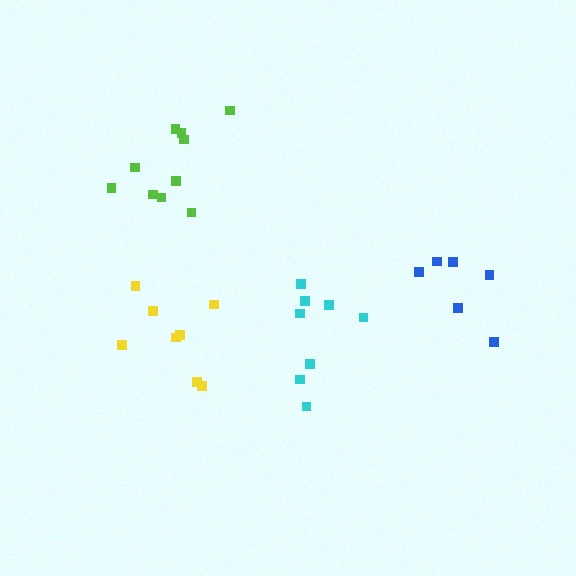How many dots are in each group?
Group 1: 10 dots, Group 2: 8 dots, Group 3: 6 dots, Group 4: 8 dots (32 total).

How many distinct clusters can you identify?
There are 4 distinct clusters.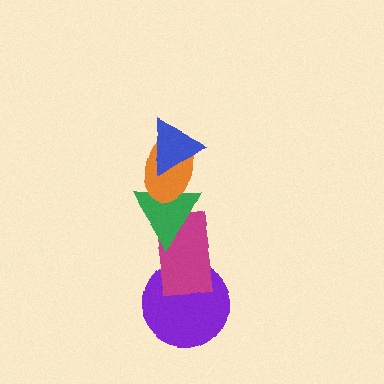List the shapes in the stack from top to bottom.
From top to bottom: the blue triangle, the orange ellipse, the green triangle, the magenta rectangle, the purple circle.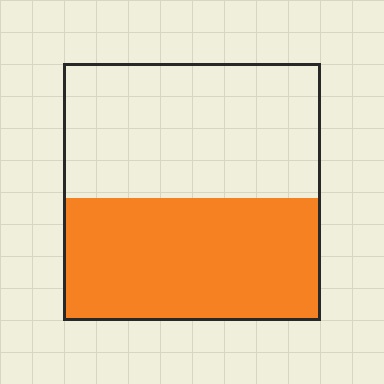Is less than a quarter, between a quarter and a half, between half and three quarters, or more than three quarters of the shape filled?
Between a quarter and a half.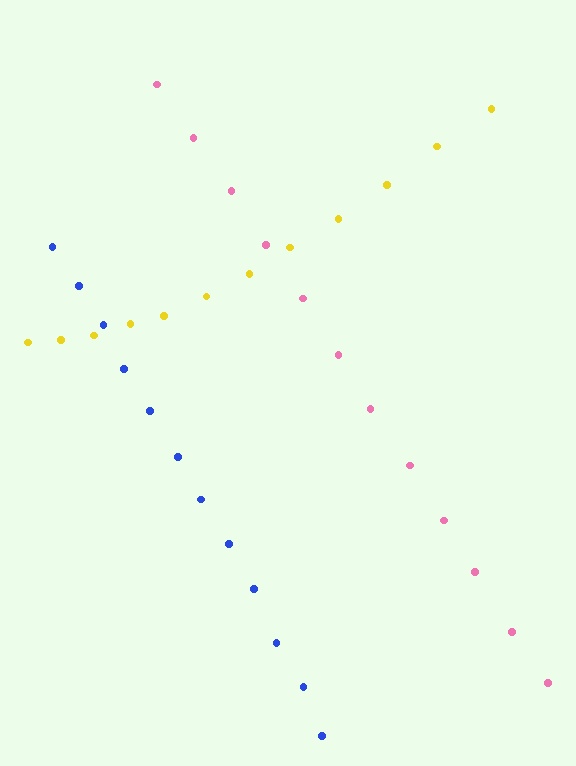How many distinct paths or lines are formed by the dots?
There are 3 distinct paths.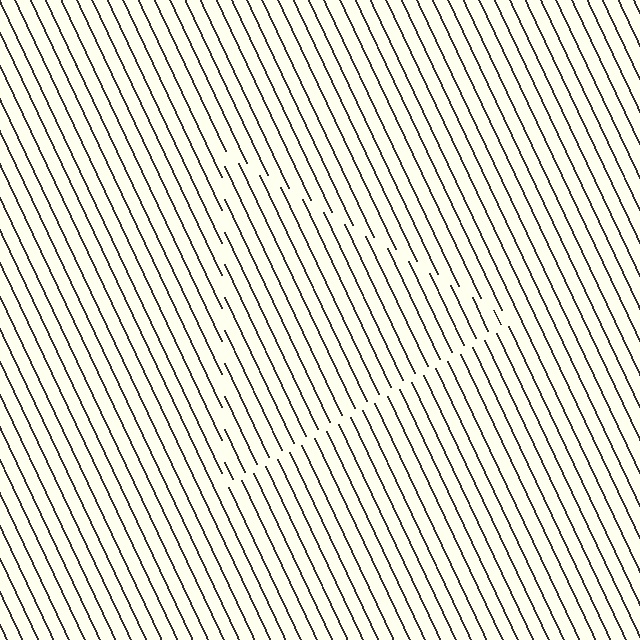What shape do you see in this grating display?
An illusory triangle. The interior of the shape contains the same grating, shifted by half a period — the contour is defined by the phase discontinuity where line-ends from the inner and outer gratings abut.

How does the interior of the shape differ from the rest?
The interior of the shape contains the same grating, shifted by half a period — the contour is defined by the phase discontinuity where line-ends from the inner and outer gratings abut.